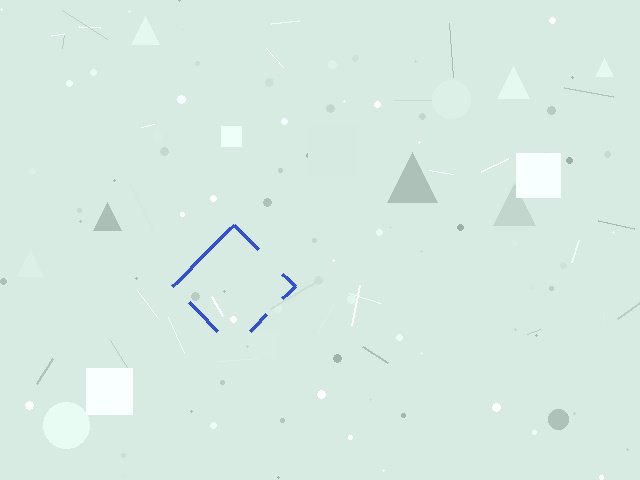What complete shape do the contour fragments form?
The contour fragments form a diamond.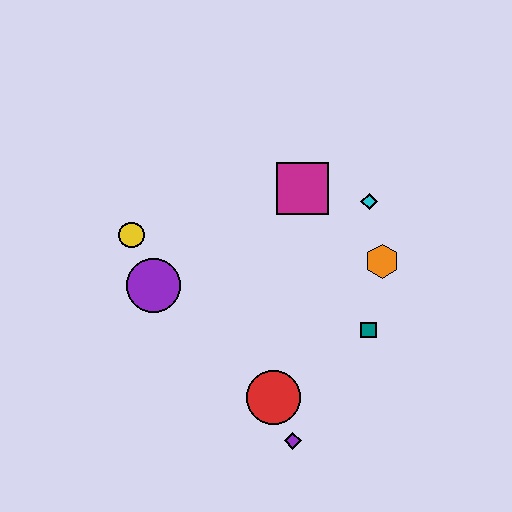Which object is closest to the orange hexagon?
The cyan diamond is closest to the orange hexagon.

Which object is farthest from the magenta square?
The purple diamond is farthest from the magenta square.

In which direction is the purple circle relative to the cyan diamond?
The purple circle is to the left of the cyan diamond.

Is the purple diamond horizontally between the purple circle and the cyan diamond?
Yes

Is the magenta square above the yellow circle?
Yes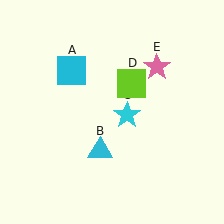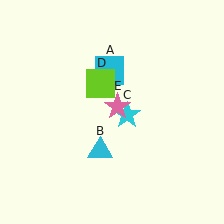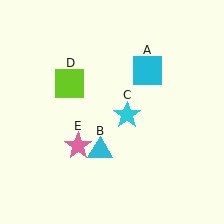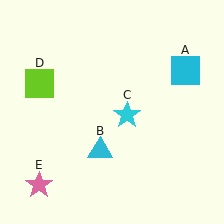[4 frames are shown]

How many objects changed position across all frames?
3 objects changed position: cyan square (object A), lime square (object D), pink star (object E).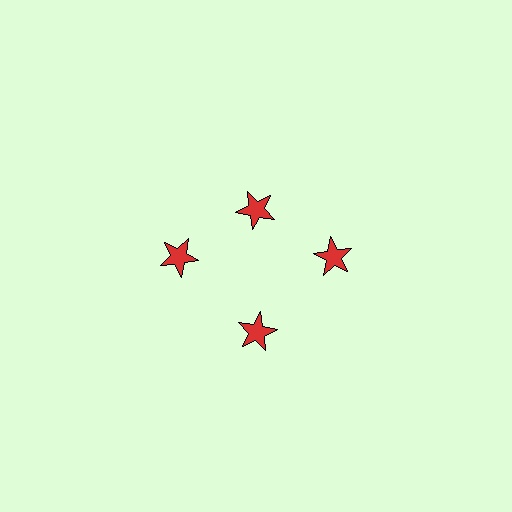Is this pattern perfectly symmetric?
No. The 4 red stars are arranged in a ring, but one element near the 12 o'clock position is pulled inward toward the center, breaking the 4-fold rotational symmetry.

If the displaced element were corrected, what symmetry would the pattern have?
It would have 4-fold rotational symmetry — the pattern would map onto itself every 90 degrees.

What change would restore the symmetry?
The symmetry would be restored by moving it outward, back onto the ring so that all 4 stars sit at equal angles and equal distance from the center.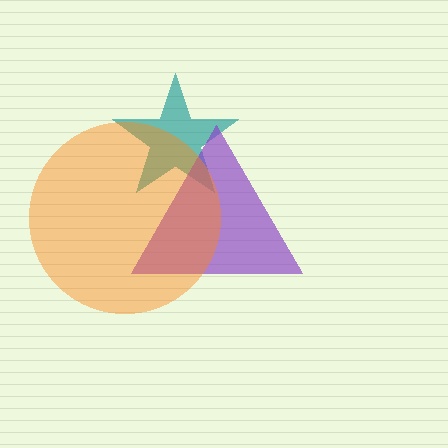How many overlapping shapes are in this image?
There are 3 overlapping shapes in the image.